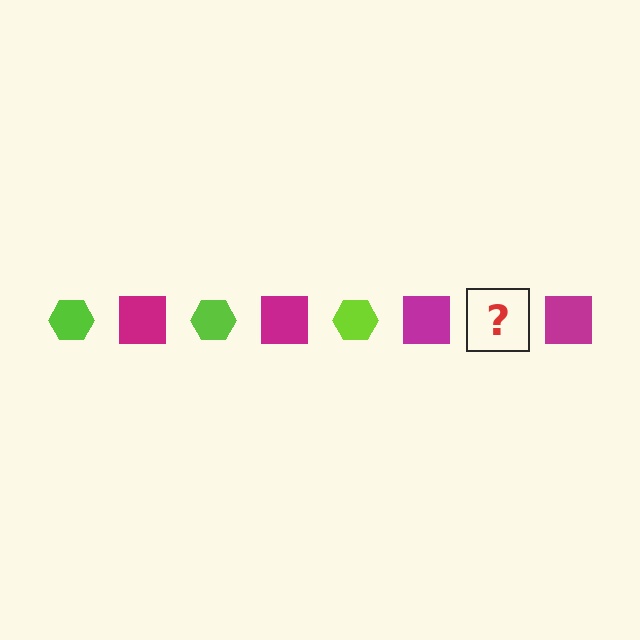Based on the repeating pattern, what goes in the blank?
The blank should be a lime hexagon.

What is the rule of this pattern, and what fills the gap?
The rule is that the pattern alternates between lime hexagon and magenta square. The gap should be filled with a lime hexagon.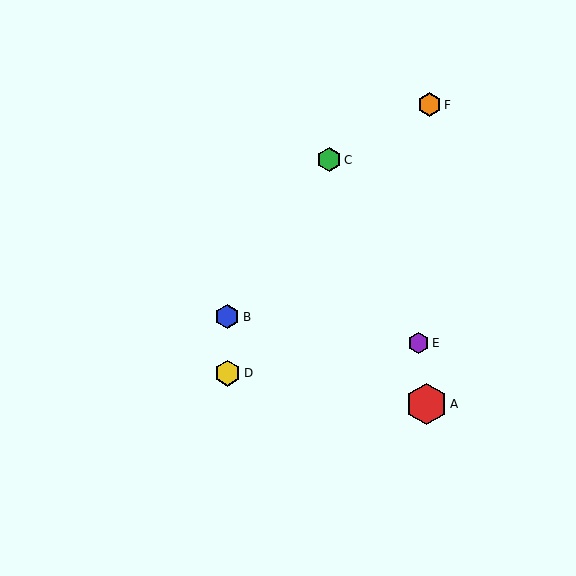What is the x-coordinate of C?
Object C is at x≈329.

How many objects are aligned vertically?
2 objects (B, D) are aligned vertically.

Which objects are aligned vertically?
Objects B, D are aligned vertically.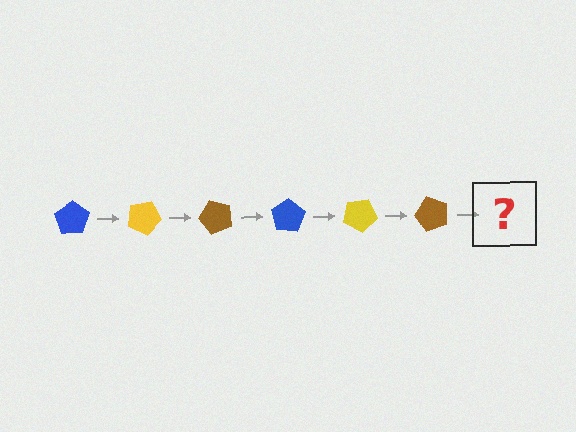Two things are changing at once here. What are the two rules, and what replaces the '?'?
The two rules are that it rotates 25 degrees each step and the color cycles through blue, yellow, and brown. The '?' should be a blue pentagon, rotated 150 degrees from the start.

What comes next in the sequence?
The next element should be a blue pentagon, rotated 150 degrees from the start.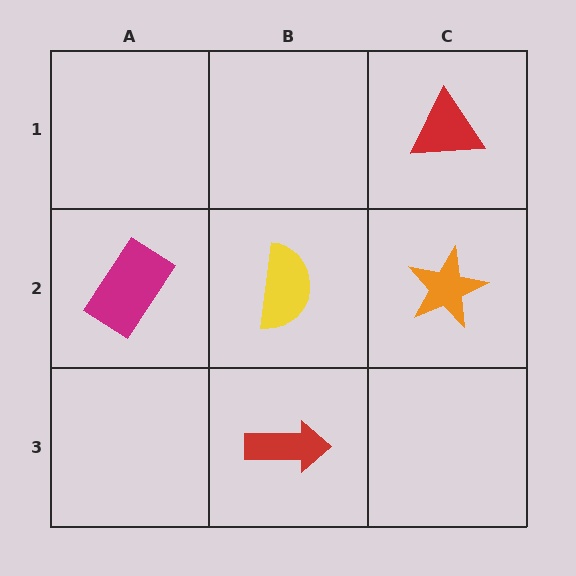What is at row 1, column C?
A red triangle.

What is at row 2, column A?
A magenta rectangle.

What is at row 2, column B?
A yellow semicircle.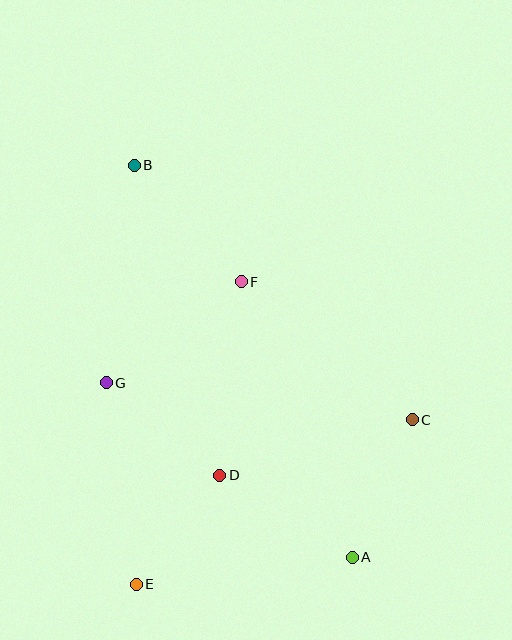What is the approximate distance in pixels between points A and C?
The distance between A and C is approximately 150 pixels.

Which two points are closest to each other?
Points D and E are closest to each other.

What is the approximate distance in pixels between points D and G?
The distance between D and G is approximately 147 pixels.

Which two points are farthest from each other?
Points A and B are farthest from each other.